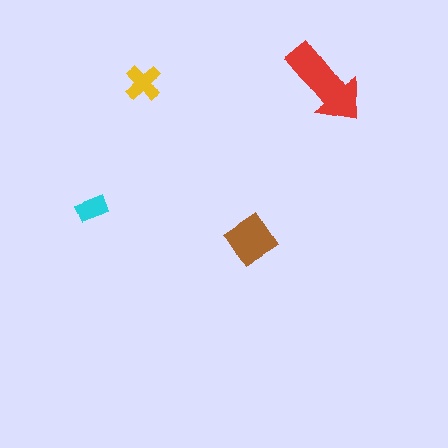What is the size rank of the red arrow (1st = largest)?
1st.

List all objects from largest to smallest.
The red arrow, the brown diamond, the yellow cross, the cyan rectangle.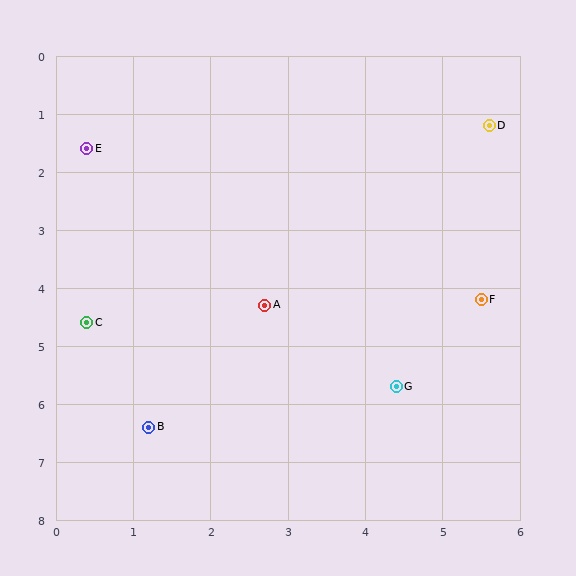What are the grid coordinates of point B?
Point B is at approximately (1.2, 6.4).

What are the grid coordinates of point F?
Point F is at approximately (5.5, 4.2).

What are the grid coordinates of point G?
Point G is at approximately (4.4, 5.7).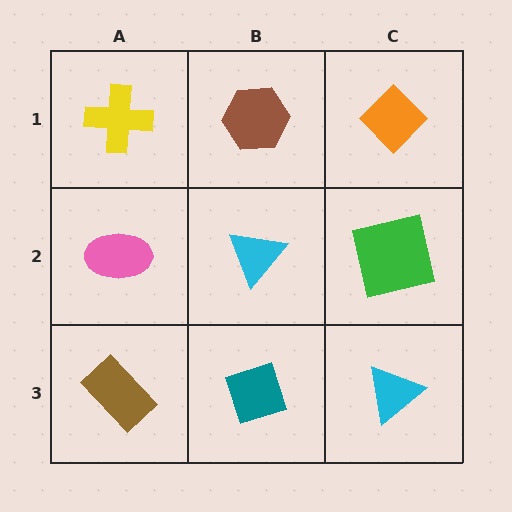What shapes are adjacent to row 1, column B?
A cyan triangle (row 2, column B), a yellow cross (row 1, column A), an orange diamond (row 1, column C).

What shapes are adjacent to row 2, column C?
An orange diamond (row 1, column C), a cyan triangle (row 3, column C), a cyan triangle (row 2, column B).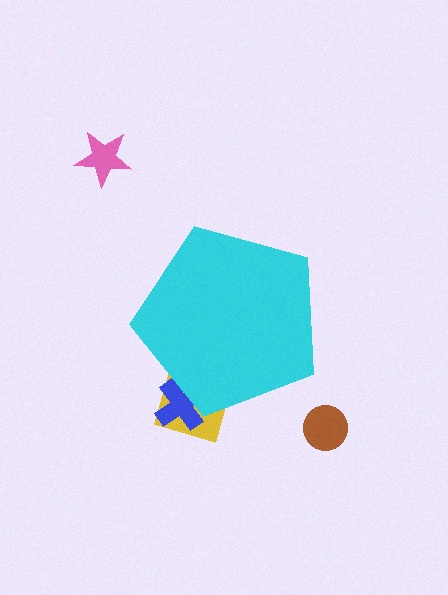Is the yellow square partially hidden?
Yes, the yellow square is partially hidden behind the cyan pentagon.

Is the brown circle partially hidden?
No, the brown circle is fully visible.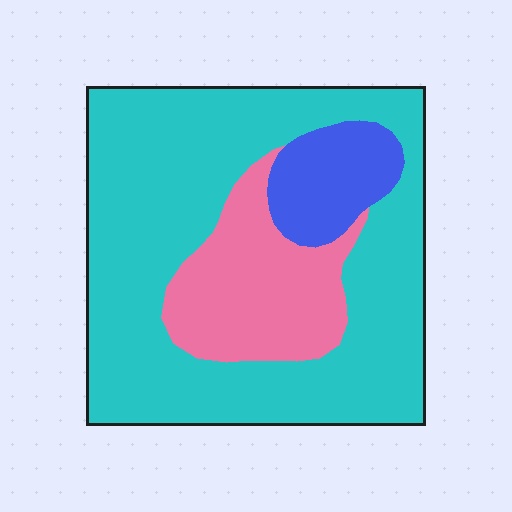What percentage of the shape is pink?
Pink covers 21% of the shape.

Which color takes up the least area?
Blue, at roughly 10%.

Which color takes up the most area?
Cyan, at roughly 70%.